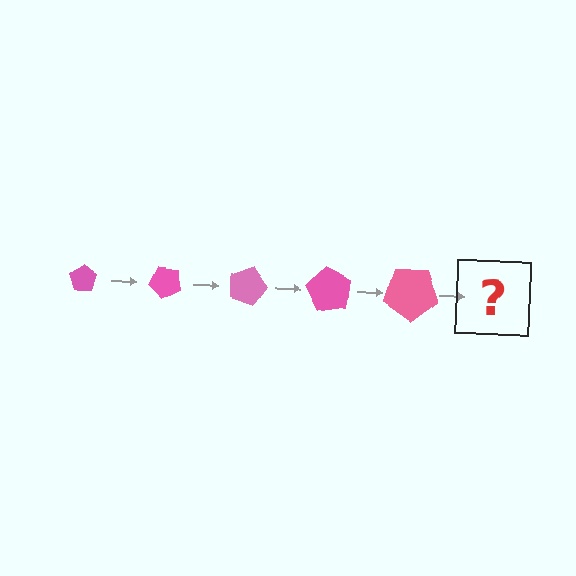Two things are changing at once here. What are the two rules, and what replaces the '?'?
The two rules are that the pentagon grows larger each step and it rotates 45 degrees each step. The '?' should be a pentagon, larger than the previous one and rotated 225 degrees from the start.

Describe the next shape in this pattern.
It should be a pentagon, larger than the previous one and rotated 225 degrees from the start.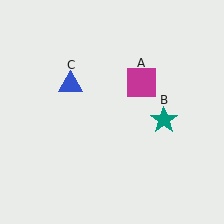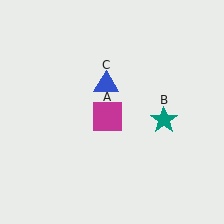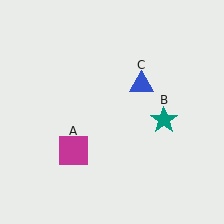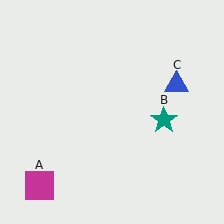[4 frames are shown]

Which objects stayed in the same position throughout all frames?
Teal star (object B) remained stationary.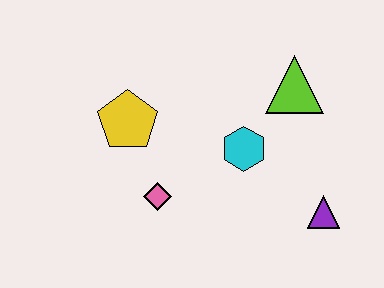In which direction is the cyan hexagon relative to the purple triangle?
The cyan hexagon is to the left of the purple triangle.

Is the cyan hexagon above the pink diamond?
Yes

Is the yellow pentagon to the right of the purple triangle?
No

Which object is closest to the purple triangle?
The cyan hexagon is closest to the purple triangle.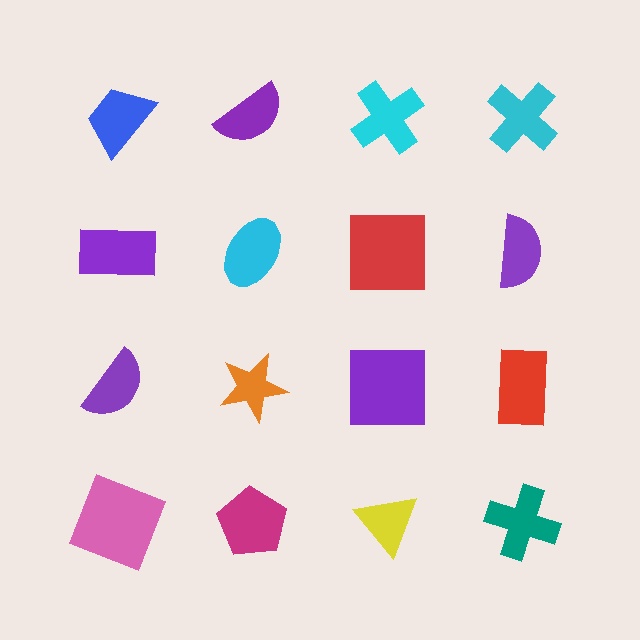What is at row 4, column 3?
A yellow triangle.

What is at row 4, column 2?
A magenta pentagon.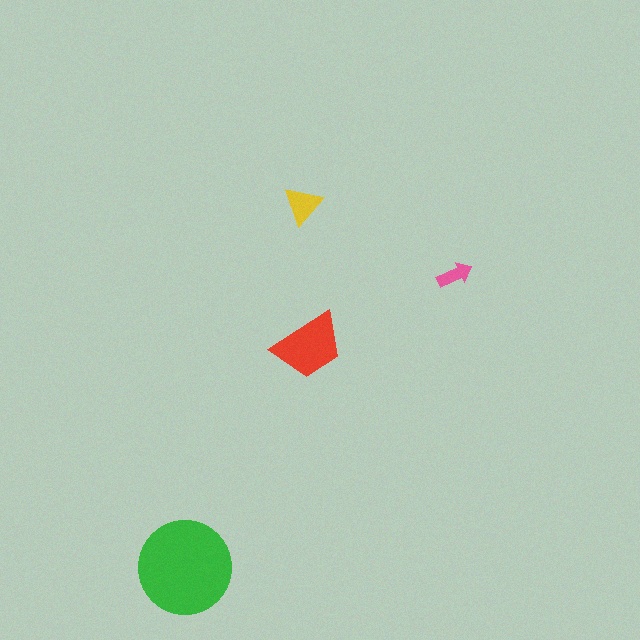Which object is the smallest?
The pink arrow.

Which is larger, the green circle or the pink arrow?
The green circle.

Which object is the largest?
The green circle.